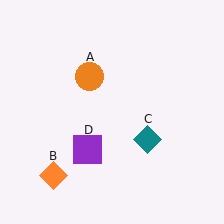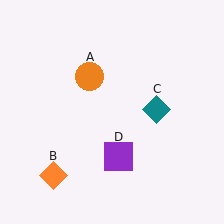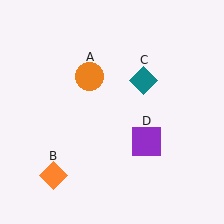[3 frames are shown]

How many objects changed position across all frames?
2 objects changed position: teal diamond (object C), purple square (object D).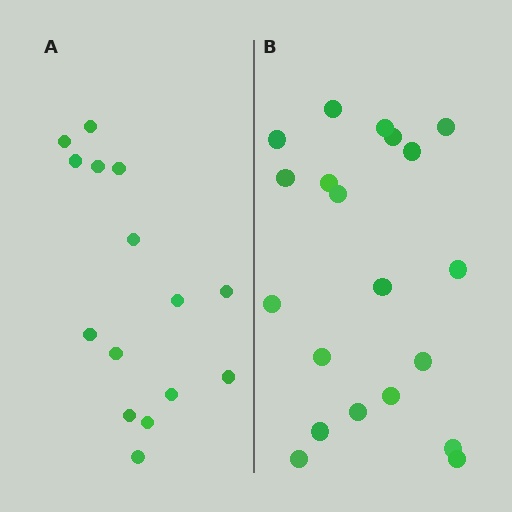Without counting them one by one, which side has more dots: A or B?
Region B (the right region) has more dots.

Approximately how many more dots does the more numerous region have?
Region B has about 5 more dots than region A.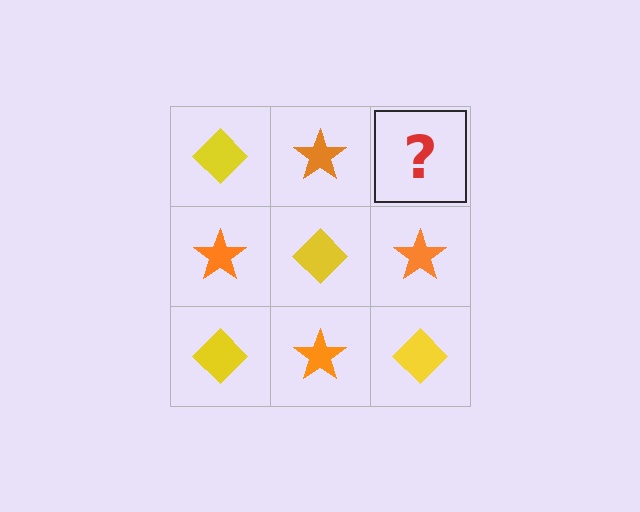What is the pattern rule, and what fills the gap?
The rule is that it alternates yellow diamond and orange star in a checkerboard pattern. The gap should be filled with a yellow diamond.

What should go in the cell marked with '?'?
The missing cell should contain a yellow diamond.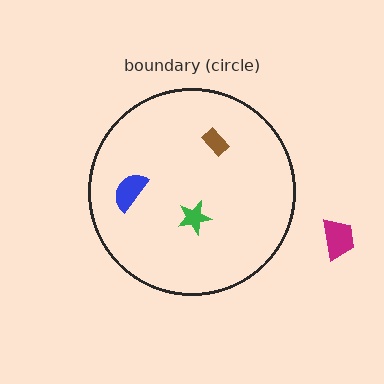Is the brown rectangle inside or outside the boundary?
Inside.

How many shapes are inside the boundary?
3 inside, 1 outside.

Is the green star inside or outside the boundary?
Inside.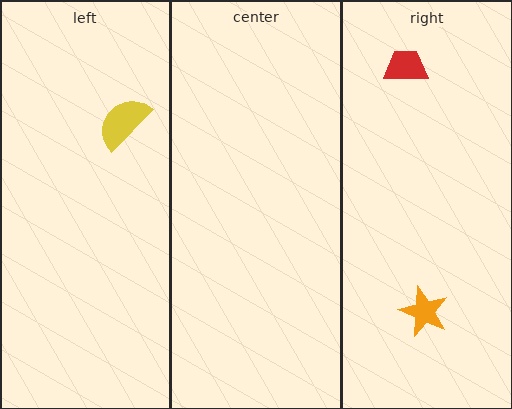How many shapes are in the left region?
1.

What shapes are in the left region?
The yellow semicircle.